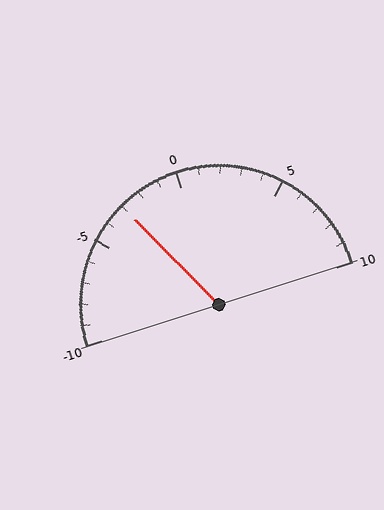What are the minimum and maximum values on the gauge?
The gauge ranges from -10 to 10.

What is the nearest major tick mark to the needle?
The nearest major tick mark is -5.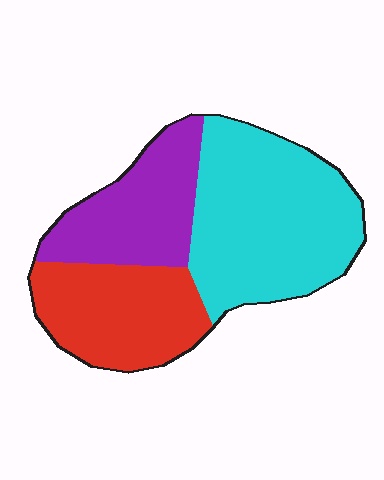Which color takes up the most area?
Cyan, at roughly 45%.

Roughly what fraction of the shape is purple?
Purple takes up about one quarter (1/4) of the shape.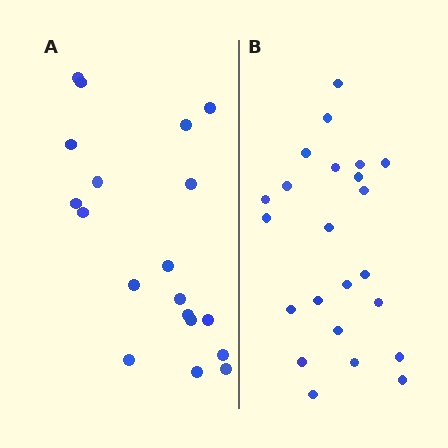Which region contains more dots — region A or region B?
Region B (the right region) has more dots.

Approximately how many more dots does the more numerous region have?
Region B has about 4 more dots than region A.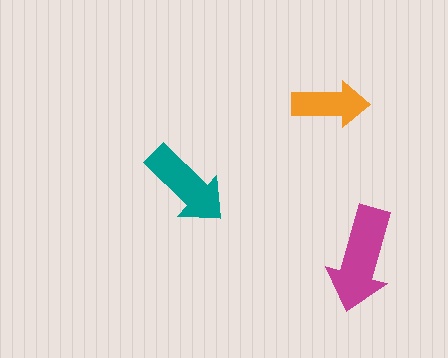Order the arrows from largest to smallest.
the magenta one, the teal one, the orange one.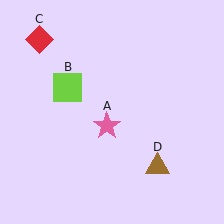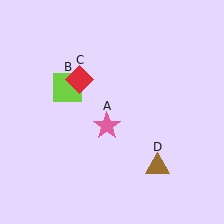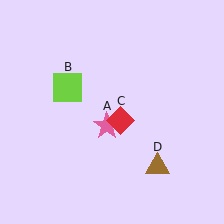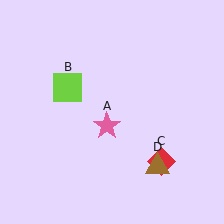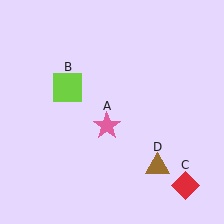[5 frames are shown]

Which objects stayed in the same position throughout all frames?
Pink star (object A) and lime square (object B) and brown triangle (object D) remained stationary.